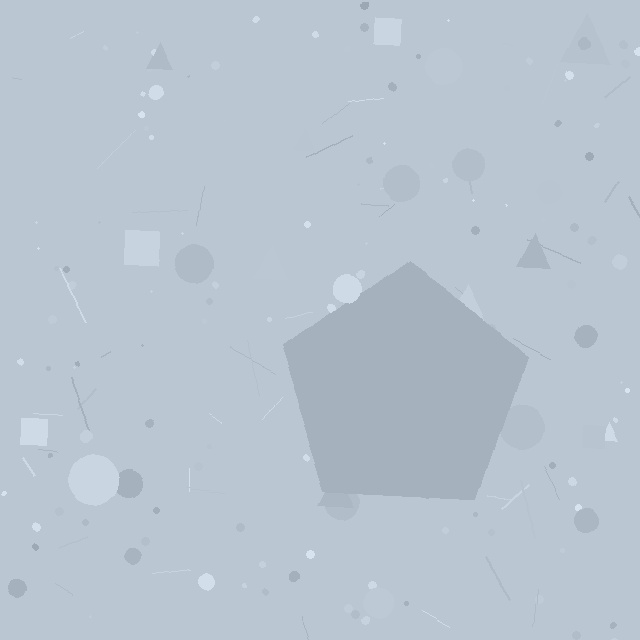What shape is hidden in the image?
A pentagon is hidden in the image.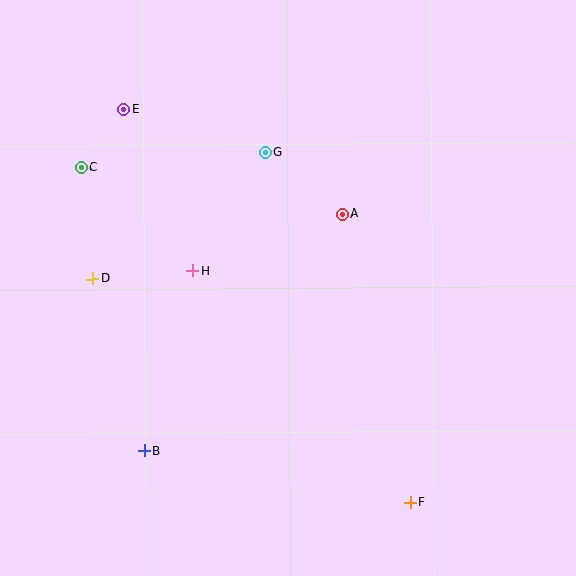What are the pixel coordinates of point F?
Point F is at (410, 502).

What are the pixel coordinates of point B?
Point B is at (144, 451).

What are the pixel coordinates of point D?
Point D is at (93, 279).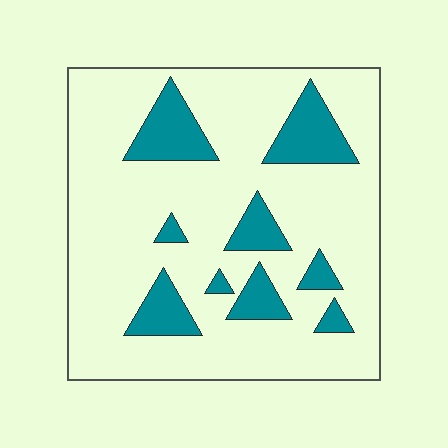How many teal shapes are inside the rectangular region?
9.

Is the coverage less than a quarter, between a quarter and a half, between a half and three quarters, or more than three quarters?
Less than a quarter.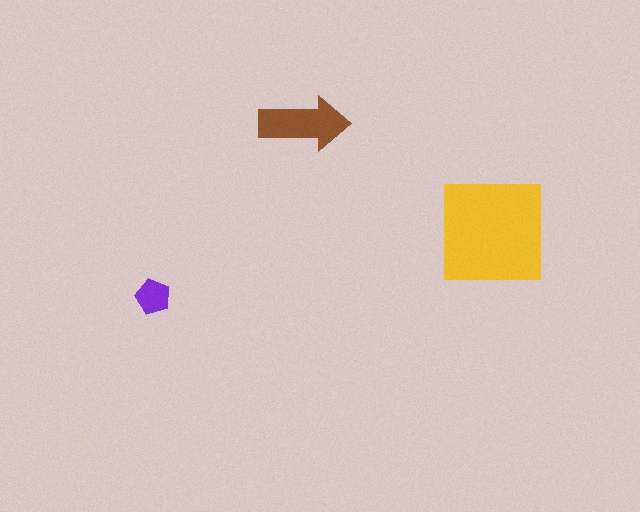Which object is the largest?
The yellow square.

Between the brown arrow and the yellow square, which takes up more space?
The yellow square.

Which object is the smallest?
The purple pentagon.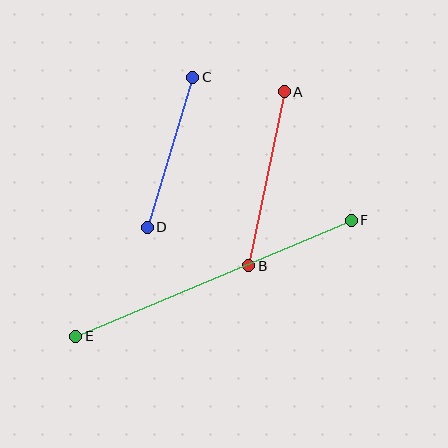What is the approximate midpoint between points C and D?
The midpoint is at approximately (170, 152) pixels.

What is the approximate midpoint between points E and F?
The midpoint is at approximately (213, 278) pixels.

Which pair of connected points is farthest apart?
Points E and F are farthest apart.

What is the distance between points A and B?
The distance is approximately 177 pixels.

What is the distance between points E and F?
The distance is approximately 299 pixels.